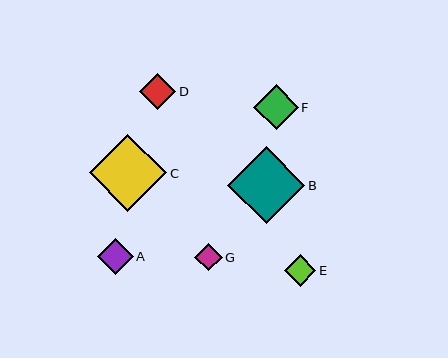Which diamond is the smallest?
Diamond G is the smallest with a size of approximately 27 pixels.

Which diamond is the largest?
Diamond C is the largest with a size of approximately 78 pixels.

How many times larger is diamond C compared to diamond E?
Diamond C is approximately 2.5 times the size of diamond E.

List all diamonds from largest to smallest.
From largest to smallest: C, B, F, A, D, E, G.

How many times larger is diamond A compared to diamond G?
Diamond A is approximately 1.3 times the size of diamond G.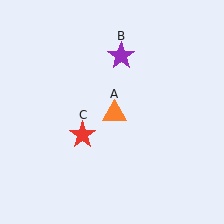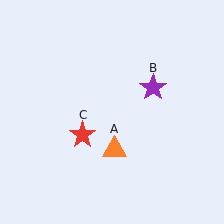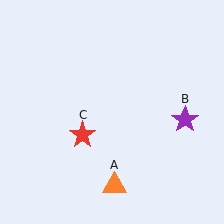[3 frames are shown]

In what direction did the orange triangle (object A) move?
The orange triangle (object A) moved down.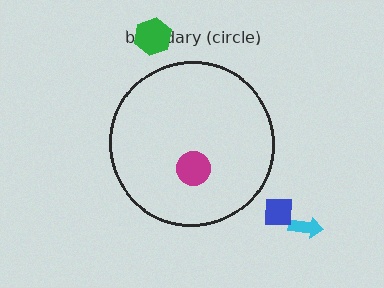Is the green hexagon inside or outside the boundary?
Outside.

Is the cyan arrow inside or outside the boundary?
Outside.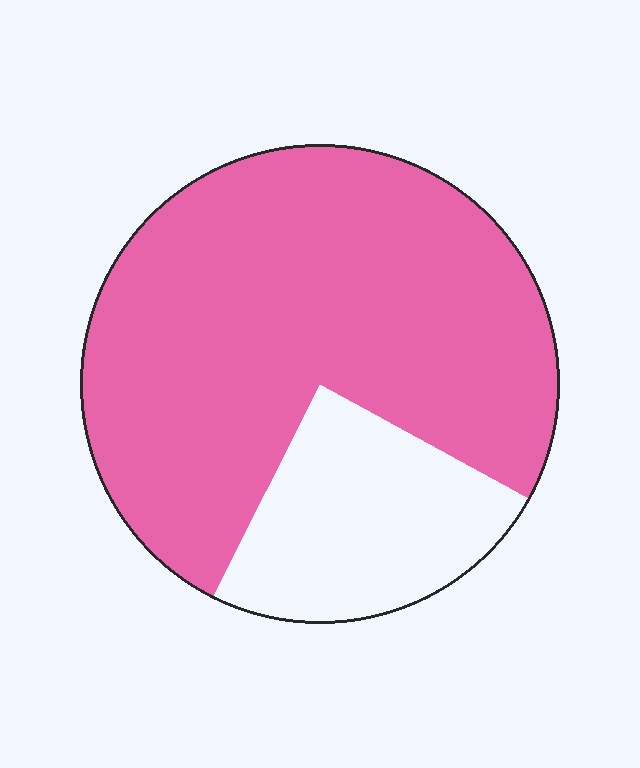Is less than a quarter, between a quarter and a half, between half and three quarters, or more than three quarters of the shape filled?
More than three quarters.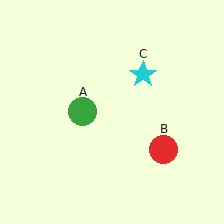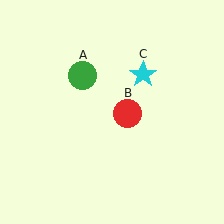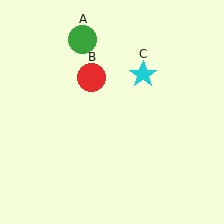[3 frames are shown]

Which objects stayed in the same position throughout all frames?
Cyan star (object C) remained stationary.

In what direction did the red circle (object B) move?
The red circle (object B) moved up and to the left.